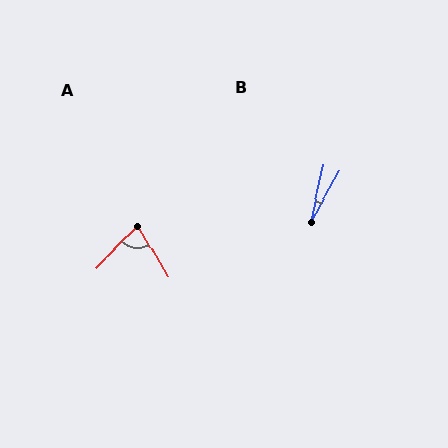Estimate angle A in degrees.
Approximately 76 degrees.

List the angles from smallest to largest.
B (16°), A (76°).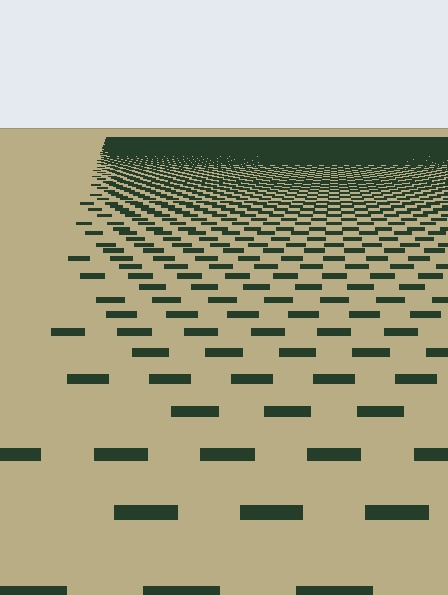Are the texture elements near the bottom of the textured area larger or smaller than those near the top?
Larger. Near the bottom, elements are closer to the viewer and appear at a bigger on-screen size.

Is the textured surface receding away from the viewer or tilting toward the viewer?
The surface is receding away from the viewer. Texture elements get smaller and denser toward the top.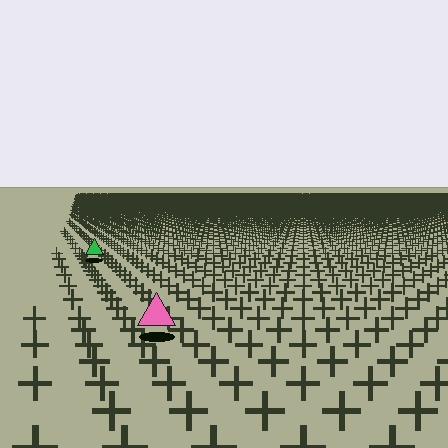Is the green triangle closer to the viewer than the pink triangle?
No. The pink triangle is closer — you can tell from the texture gradient: the ground texture is coarser near it.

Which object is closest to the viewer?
The pink triangle is closest. The texture marks near it are larger and more spread out.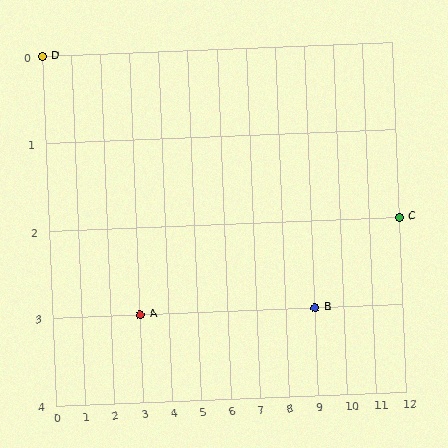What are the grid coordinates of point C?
Point C is at grid coordinates (12, 2).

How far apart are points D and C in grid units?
Points D and C are 12 columns and 2 rows apart (about 12.2 grid units diagonally).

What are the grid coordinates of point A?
Point A is at grid coordinates (3, 3).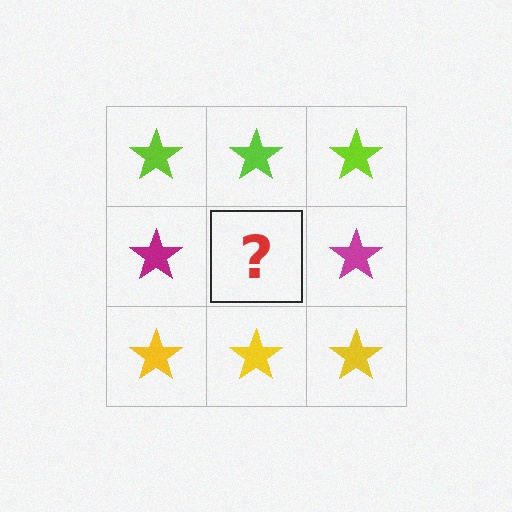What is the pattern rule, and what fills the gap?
The rule is that each row has a consistent color. The gap should be filled with a magenta star.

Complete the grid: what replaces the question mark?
The question mark should be replaced with a magenta star.